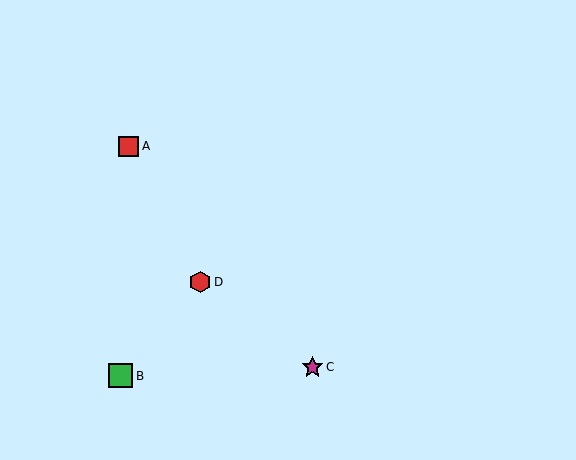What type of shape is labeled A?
Shape A is a red square.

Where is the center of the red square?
The center of the red square is at (129, 146).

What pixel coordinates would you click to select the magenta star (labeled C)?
Click at (312, 367) to select the magenta star C.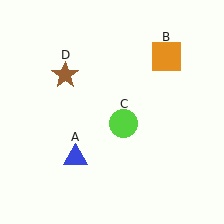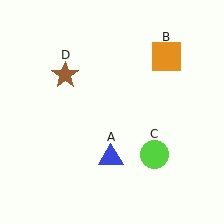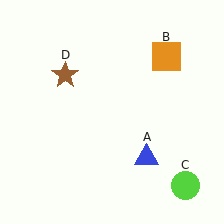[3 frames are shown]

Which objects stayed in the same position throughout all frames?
Orange square (object B) and brown star (object D) remained stationary.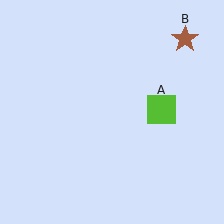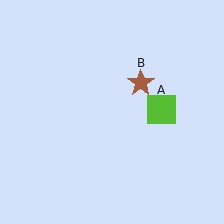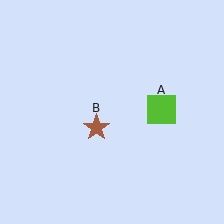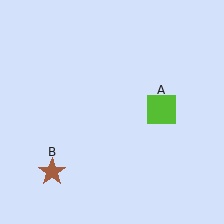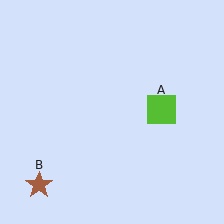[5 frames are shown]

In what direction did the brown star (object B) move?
The brown star (object B) moved down and to the left.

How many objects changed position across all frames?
1 object changed position: brown star (object B).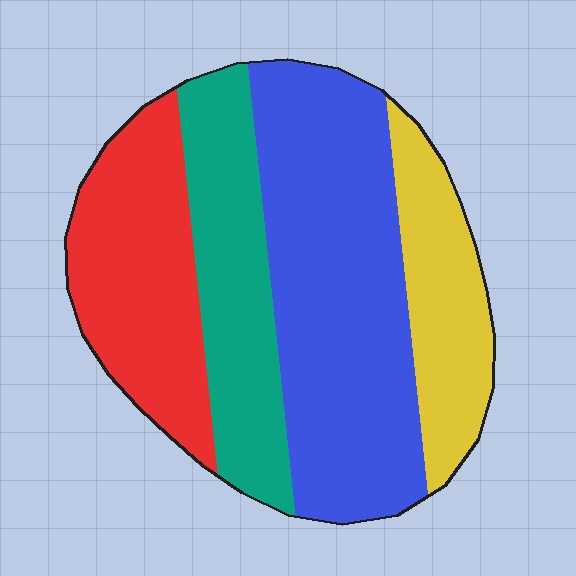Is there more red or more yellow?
Red.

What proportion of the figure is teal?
Teal takes up about one fifth (1/5) of the figure.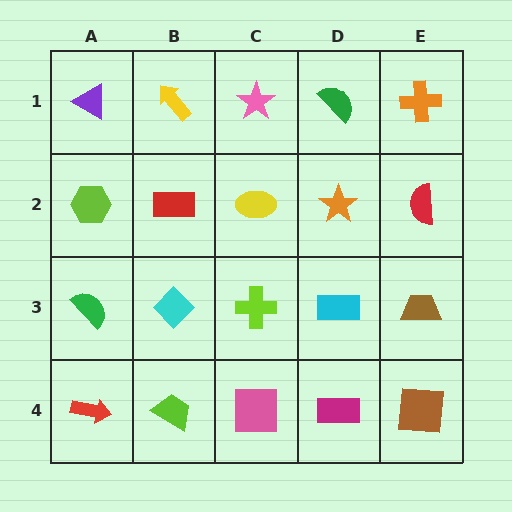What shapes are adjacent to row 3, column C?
A yellow ellipse (row 2, column C), a pink square (row 4, column C), a cyan diamond (row 3, column B), a cyan rectangle (row 3, column D).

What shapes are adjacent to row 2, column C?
A pink star (row 1, column C), a lime cross (row 3, column C), a red rectangle (row 2, column B), an orange star (row 2, column D).